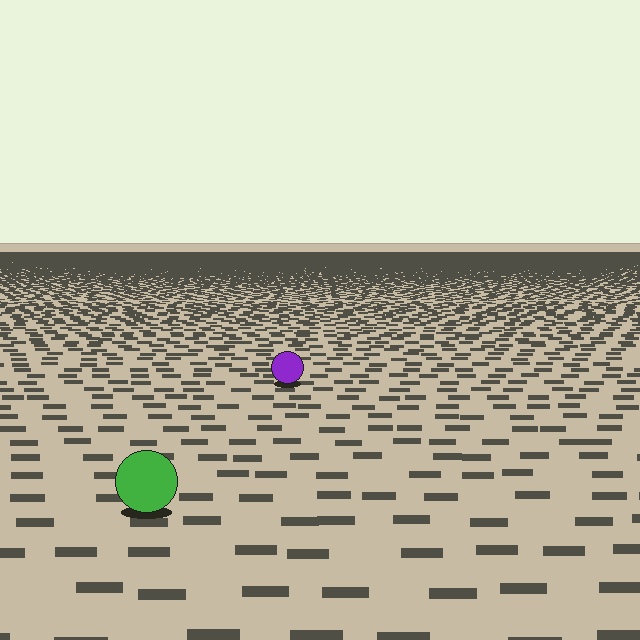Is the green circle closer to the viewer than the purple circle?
Yes. The green circle is closer — you can tell from the texture gradient: the ground texture is coarser near it.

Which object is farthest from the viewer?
The purple circle is farthest from the viewer. It appears smaller and the ground texture around it is denser.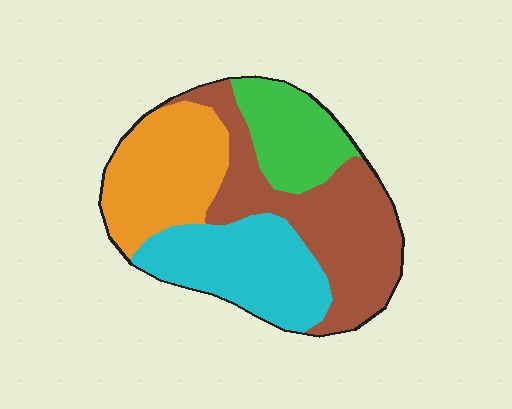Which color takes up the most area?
Brown, at roughly 35%.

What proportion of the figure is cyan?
Cyan takes up about one quarter (1/4) of the figure.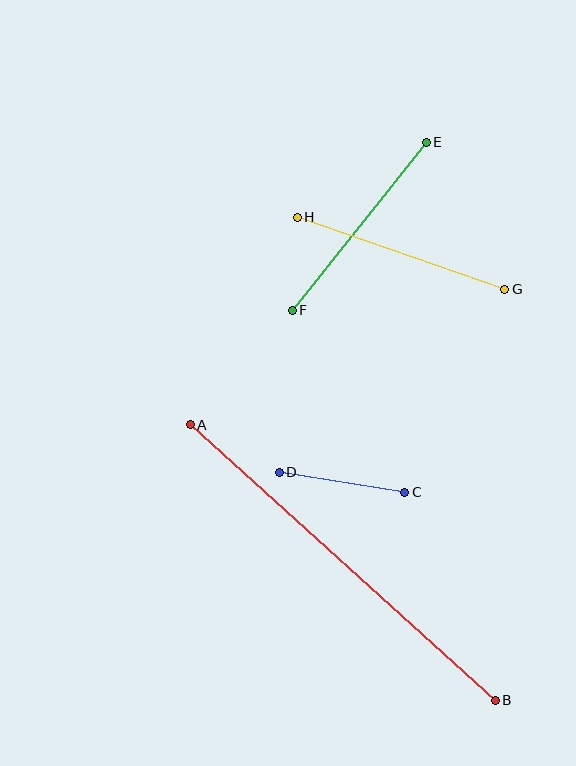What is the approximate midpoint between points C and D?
The midpoint is at approximately (342, 482) pixels.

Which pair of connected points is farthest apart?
Points A and B are farthest apart.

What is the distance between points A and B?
The distance is approximately 411 pixels.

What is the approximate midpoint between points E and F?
The midpoint is at approximately (359, 226) pixels.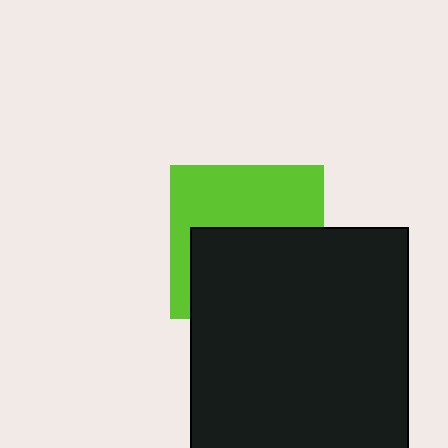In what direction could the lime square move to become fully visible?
The lime square could move up. That would shift it out from behind the black rectangle entirely.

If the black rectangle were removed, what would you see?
You would see the complete lime square.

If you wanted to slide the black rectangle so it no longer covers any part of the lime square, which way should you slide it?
Slide it down — that is the most direct way to separate the two shapes.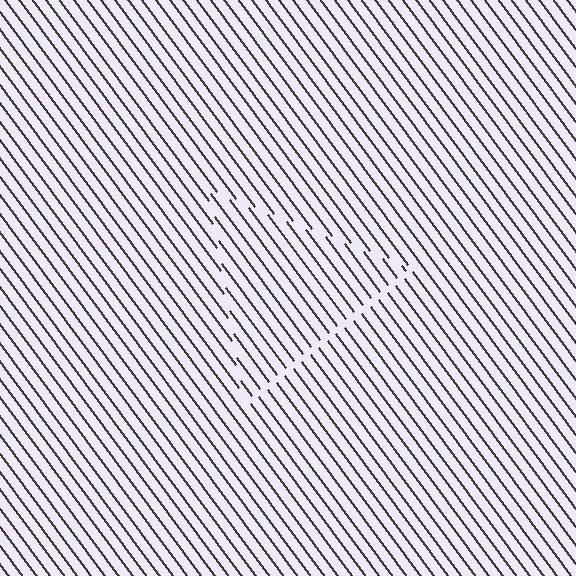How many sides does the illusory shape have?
3 sides — the line-ends trace a triangle.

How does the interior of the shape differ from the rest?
The interior of the shape contains the same grating, shifted by half a period — the contour is defined by the phase discontinuity where line-ends from the inner and outer gratings abut.